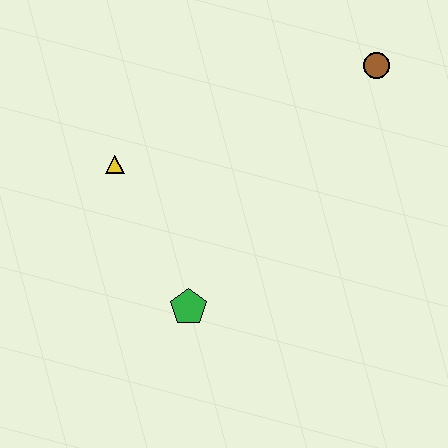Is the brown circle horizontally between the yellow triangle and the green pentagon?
No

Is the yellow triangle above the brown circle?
No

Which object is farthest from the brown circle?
The green pentagon is farthest from the brown circle.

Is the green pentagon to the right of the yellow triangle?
Yes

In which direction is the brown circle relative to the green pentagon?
The brown circle is above the green pentagon.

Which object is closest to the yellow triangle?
The green pentagon is closest to the yellow triangle.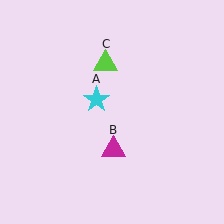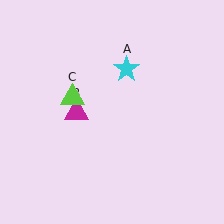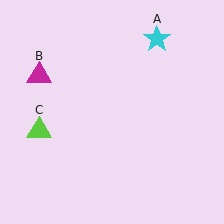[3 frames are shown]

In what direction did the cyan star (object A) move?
The cyan star (object A) moved up and to the right.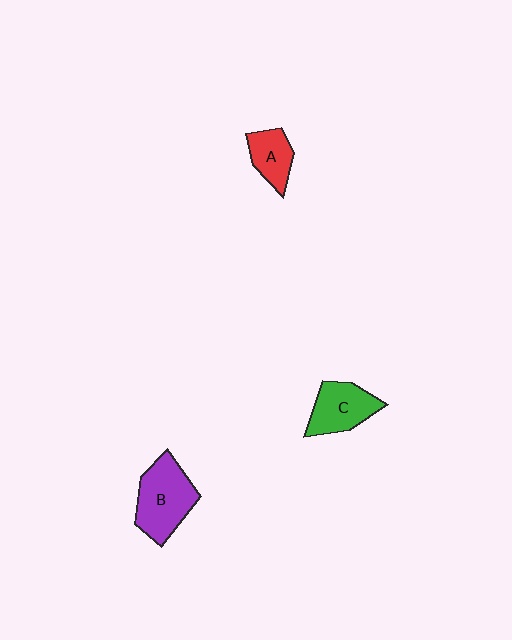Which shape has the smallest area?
Shape A (red).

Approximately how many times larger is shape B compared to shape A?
Approximately 1.8 times.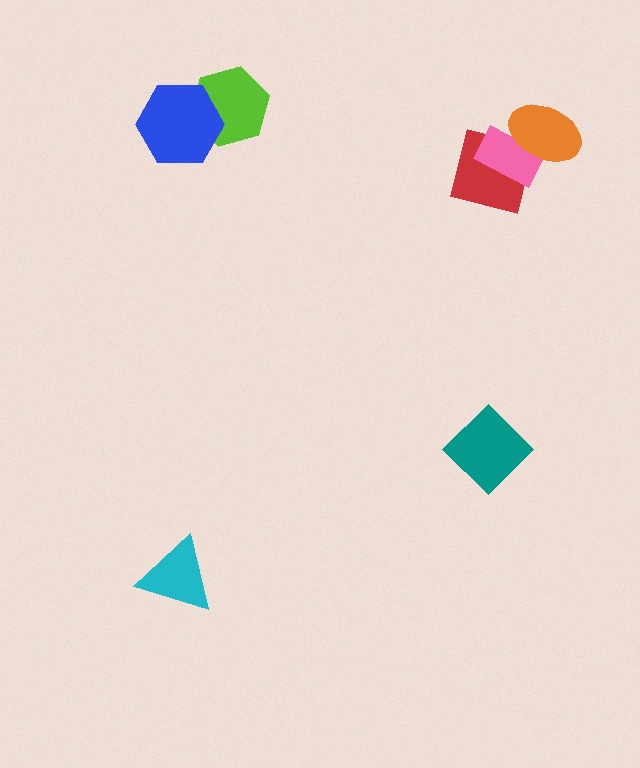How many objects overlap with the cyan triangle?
0 objects overlap with the cyan triangle.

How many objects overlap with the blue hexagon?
1 object overlaps with the blue hexagon.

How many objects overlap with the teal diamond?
0 objects overlap with the teal diamond.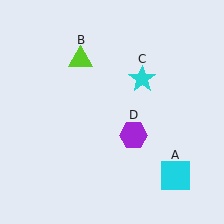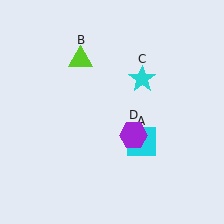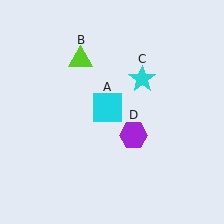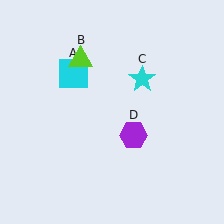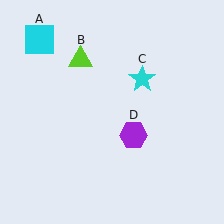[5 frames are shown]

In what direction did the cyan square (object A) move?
The cyan square (object A) moved up and to the left.